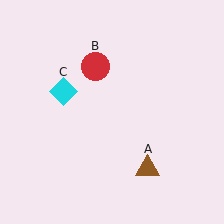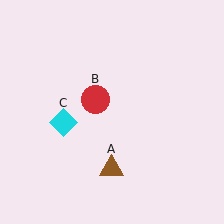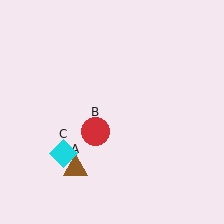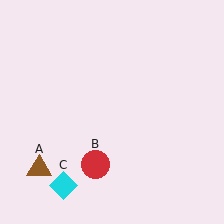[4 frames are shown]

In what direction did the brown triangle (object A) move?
The brown triangle (object A) moved left.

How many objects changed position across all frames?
3 objects changed position: brown triangle (object A), red circle (object B), cyan diamond (object C).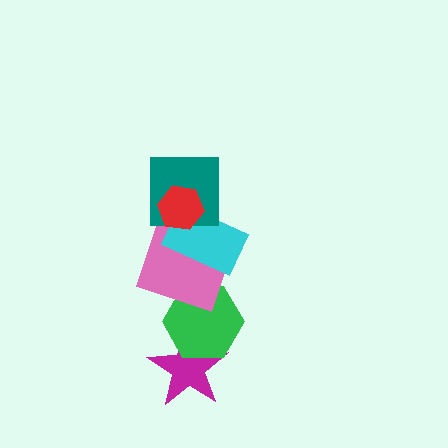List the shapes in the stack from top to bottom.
From top to bottom: the red hexagon, the teal square, the cyan rectangle, the pink square, the green hexagon, the magenta star.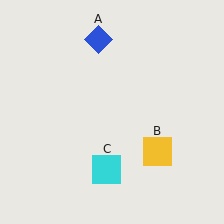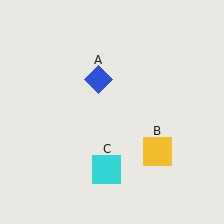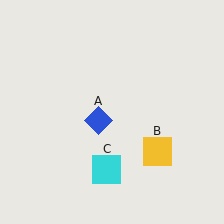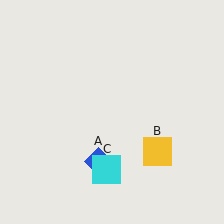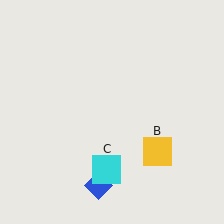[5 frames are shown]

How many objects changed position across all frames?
1 object changed position: blue diamond (object A).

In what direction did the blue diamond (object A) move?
The blue diamond (object A) moved down.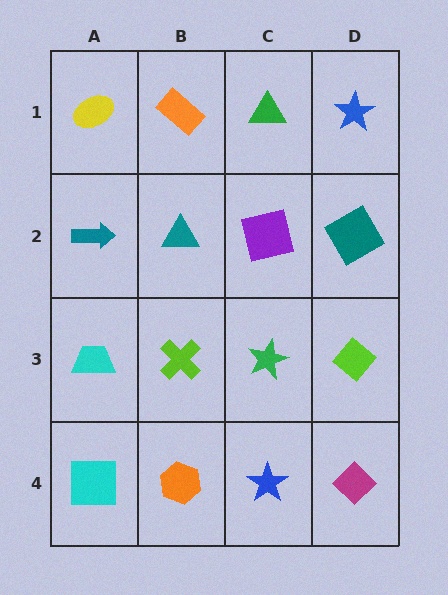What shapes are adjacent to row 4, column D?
A lime diamond (row 3, column D), a blue star (row 4, column C).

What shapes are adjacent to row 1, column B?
A teal triangle (row 2, column B), a yellow ellipse (row 1, column A), a green triangle (row 1, column C).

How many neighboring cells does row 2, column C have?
4.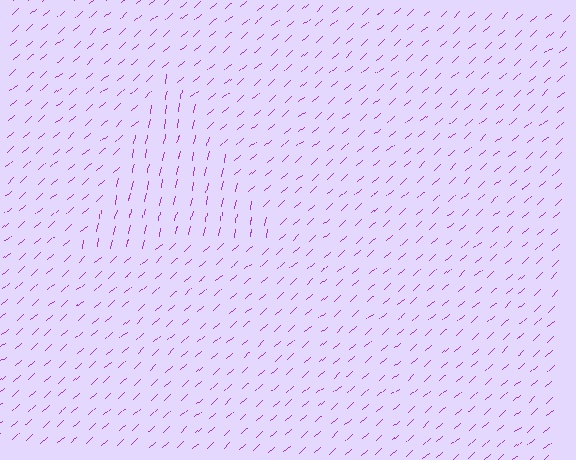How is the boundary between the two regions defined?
The boundary is defined purely by a change in line orientation (approximately 36 degrees difference). All lines are the same color and thickness.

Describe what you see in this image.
The image is filled with small purple line segments. A triangle region in the image has lines oriented differently from the surrounding lines, creating a visible texture boundary.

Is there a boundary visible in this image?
Yes, there is a texture boundary formed by a change in line orientation.